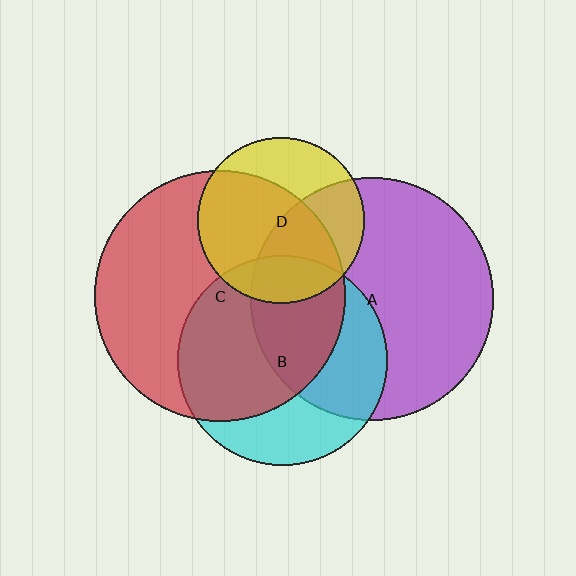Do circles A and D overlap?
Yes.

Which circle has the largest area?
Circle C (red).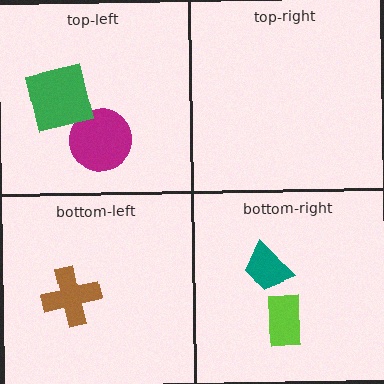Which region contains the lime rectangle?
The bottom-right region.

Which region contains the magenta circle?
The top-left region.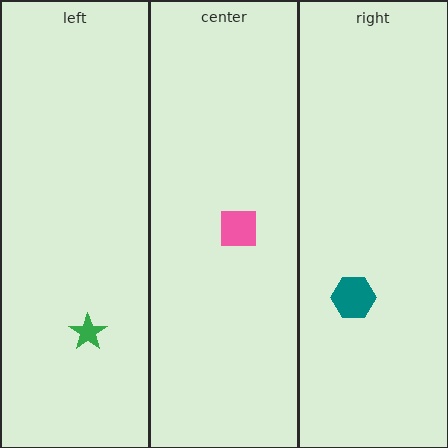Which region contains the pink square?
The center region.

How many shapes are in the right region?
1.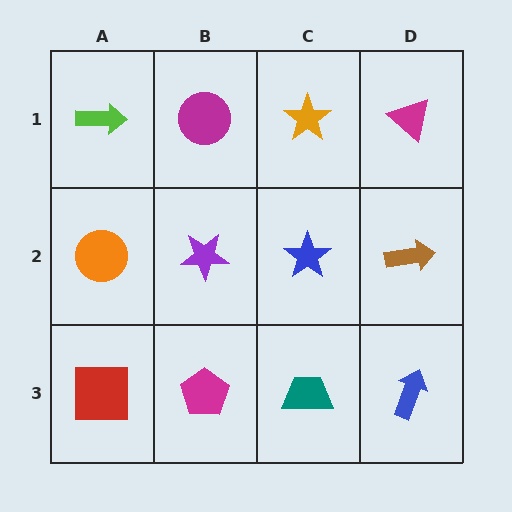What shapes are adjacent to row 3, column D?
A brown arrow (row 2, column D), a teal trapezoid (row 3, column C).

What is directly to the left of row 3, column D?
A teal trapezoid.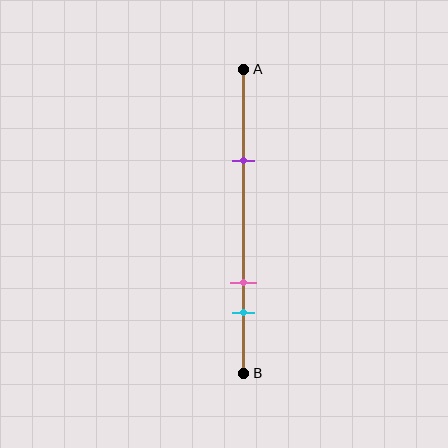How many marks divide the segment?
There are 3 marks dividing the segment.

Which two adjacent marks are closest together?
The pink and cyan marks are the closest adjacent pair.